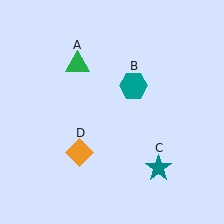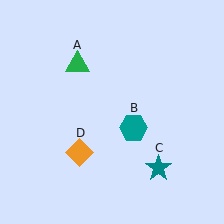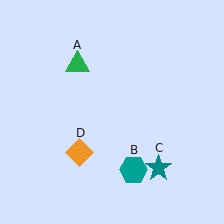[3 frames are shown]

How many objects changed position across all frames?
1 object changed position: teal hexagon (object B).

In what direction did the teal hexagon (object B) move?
The teal hexagon (object B) moved down.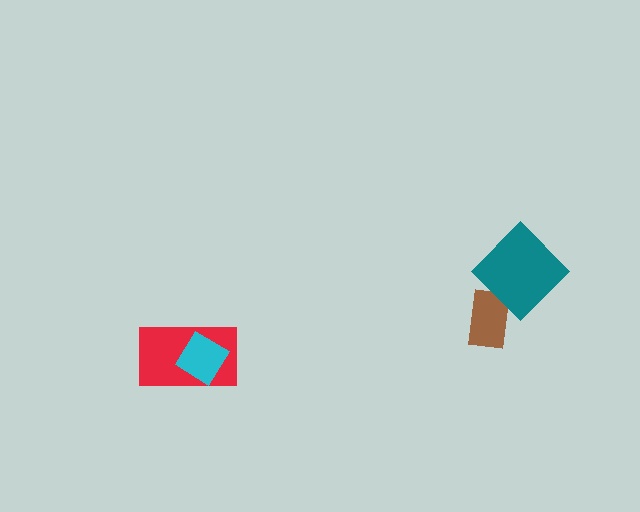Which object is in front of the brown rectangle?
The teal diamond is in front of the brown rectangle.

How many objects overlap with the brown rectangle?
1 object overlaps with the brown rectangle.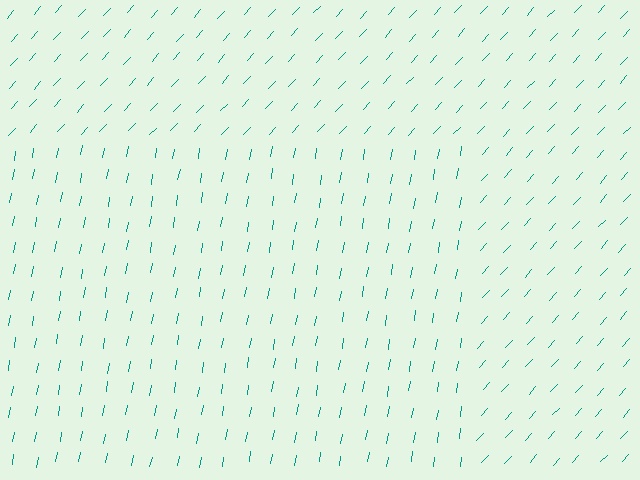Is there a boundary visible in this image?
Yes, there is a texture boundary formed by a change in line orientation.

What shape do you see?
I see a rectangle.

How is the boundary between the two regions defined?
The boundary is defined purely by a change in line orientation (approximately 32 degrees difference). All lines are the same color and thickness.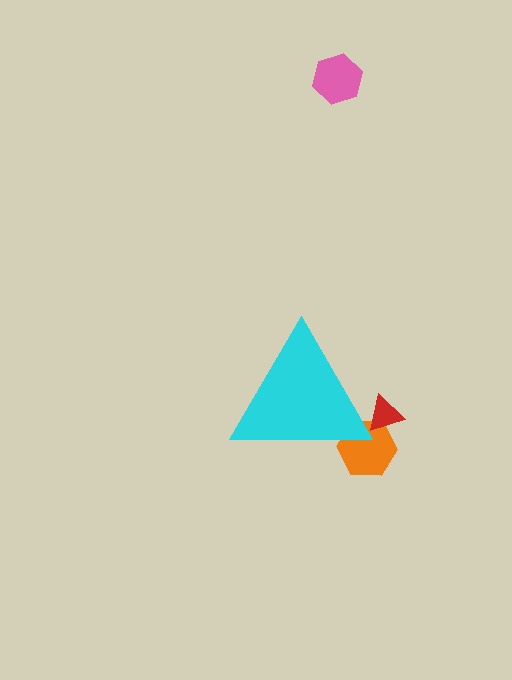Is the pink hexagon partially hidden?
No, the pink hexagon is fully visible.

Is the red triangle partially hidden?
Yes, the red triangle is partially hidden behind the cyan triangle.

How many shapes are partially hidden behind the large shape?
2 shapes are partially hidden.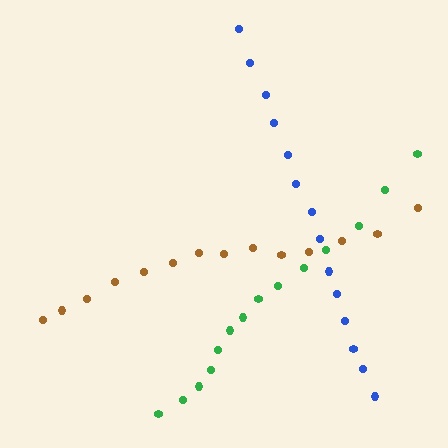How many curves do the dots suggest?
There are 3 distinct paths.